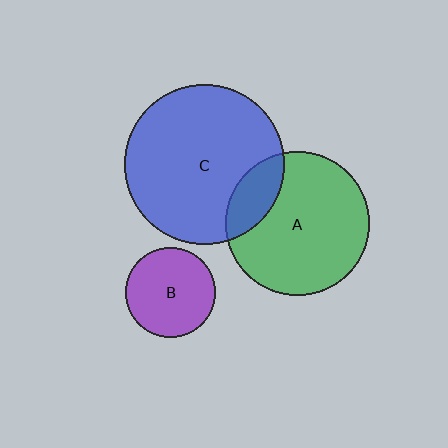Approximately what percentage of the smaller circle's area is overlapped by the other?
Approximately 20%.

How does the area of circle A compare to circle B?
Approximately 2.6 times.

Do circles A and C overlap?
Yes.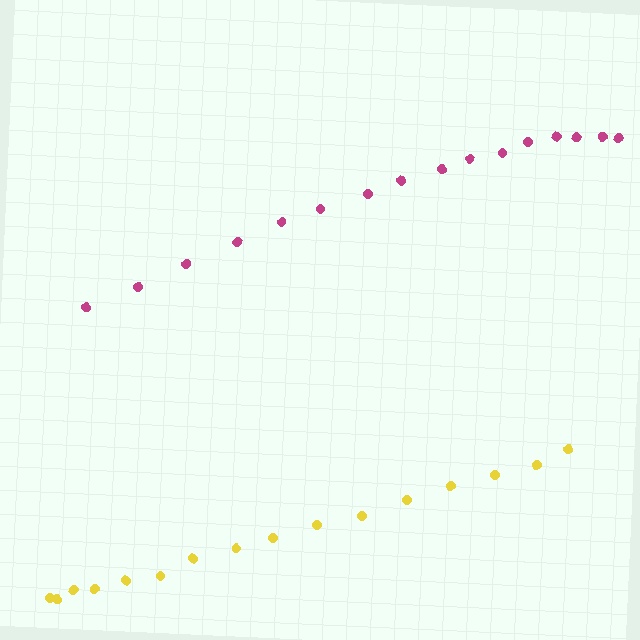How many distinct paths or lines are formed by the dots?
There are 2 distinct paths.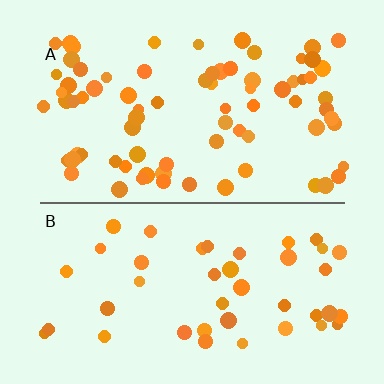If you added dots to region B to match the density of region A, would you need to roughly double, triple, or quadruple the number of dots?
Approximately double.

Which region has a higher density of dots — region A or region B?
A (the top).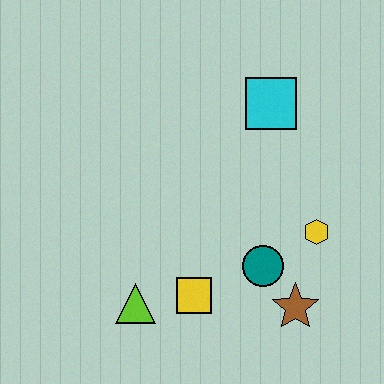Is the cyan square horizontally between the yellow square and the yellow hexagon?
Yes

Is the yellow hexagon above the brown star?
Yes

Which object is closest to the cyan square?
The yellow hexagon is closest to the cyan square.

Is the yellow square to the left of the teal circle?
Yes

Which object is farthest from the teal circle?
The cyan square is farthest from the teal circle.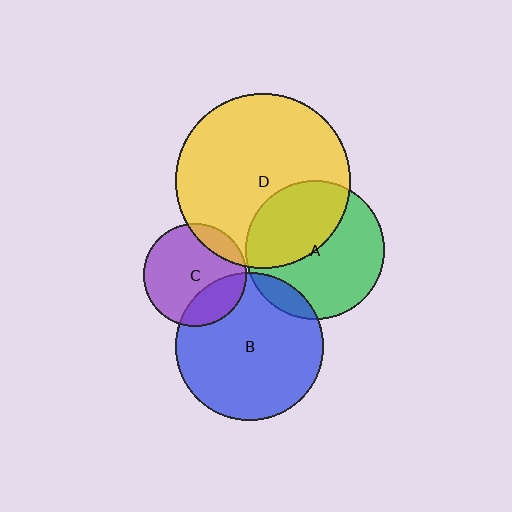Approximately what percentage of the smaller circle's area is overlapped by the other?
Approximately 10%.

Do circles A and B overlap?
Yes.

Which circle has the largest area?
Circle D (yellow).